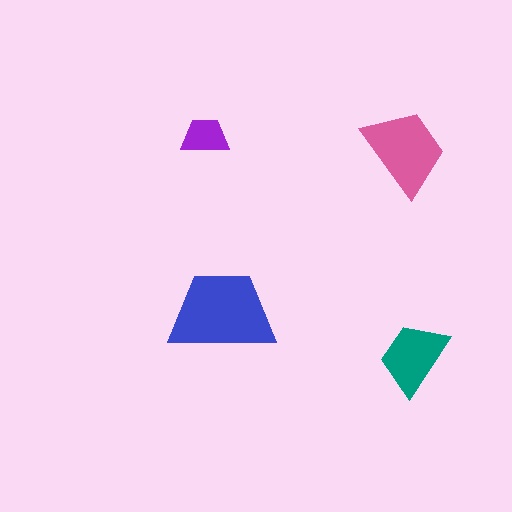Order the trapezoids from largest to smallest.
the blue one, the pink one, the teal one, the purple one.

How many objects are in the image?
There are 4 objects in the image.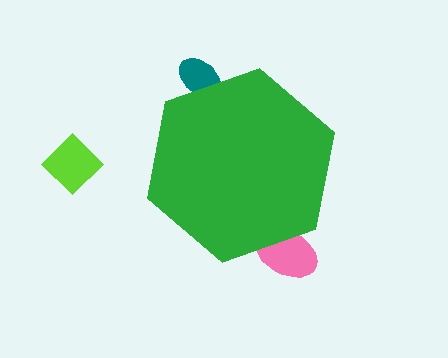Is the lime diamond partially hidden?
No, the lime diamond is fully visible.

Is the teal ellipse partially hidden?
Yes, the teal ellipse is partially hidden behind the green hexagon.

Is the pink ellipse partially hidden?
Yes, the pink ellipse is partially hidden behind the green hexagon.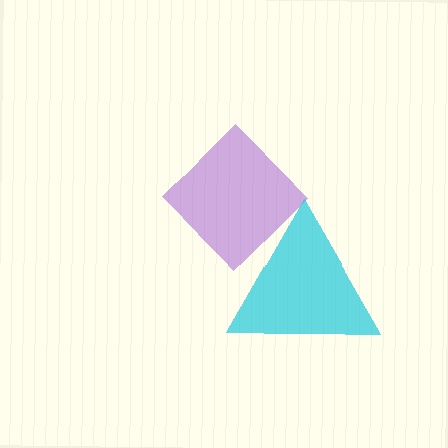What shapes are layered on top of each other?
The layered shapes are: a purple diamond, a cyan triangle.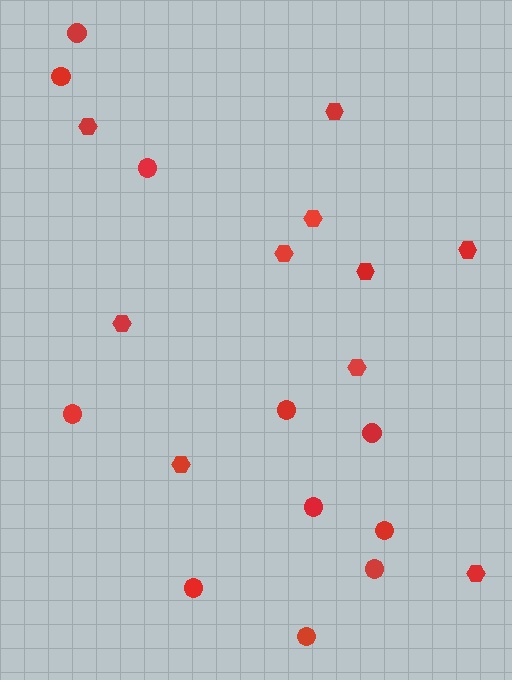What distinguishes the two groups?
There are 2 groups: one group of hexagons (10) and one group of circles (11).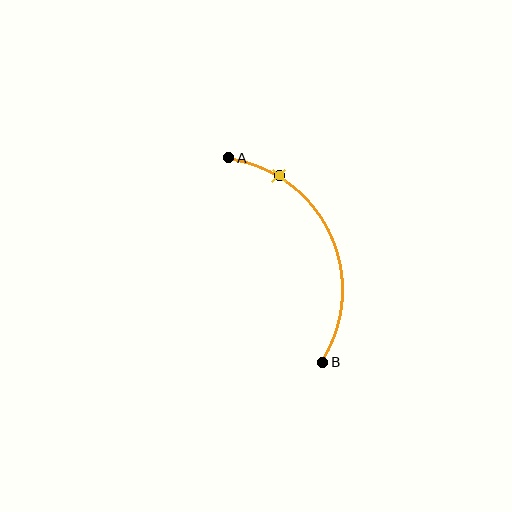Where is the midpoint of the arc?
The arc midpoint is the point on the curve farthest from the straight line joining A and B. It sits to the right of that line.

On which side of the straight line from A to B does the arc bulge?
The arc bulges to the right of the straight line connecting A and B.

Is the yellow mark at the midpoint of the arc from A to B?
No. The yellow mark lies on the arc but is closer to endpoint A. The arc midpoint would be at the point on the curve equidistant along the arc from both A and B.